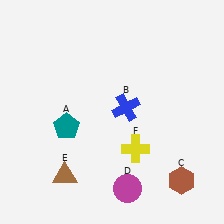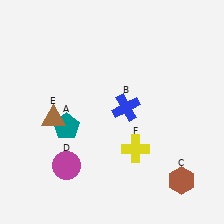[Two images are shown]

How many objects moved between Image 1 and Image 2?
2 objects moved between the two images.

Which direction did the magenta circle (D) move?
The magenta circle (D) moved left.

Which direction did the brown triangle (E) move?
The brown triangle (E) moved up.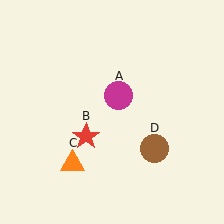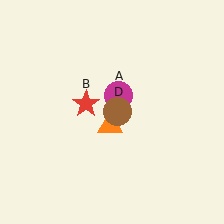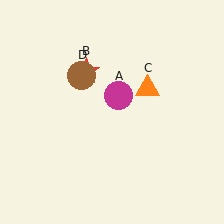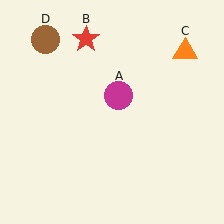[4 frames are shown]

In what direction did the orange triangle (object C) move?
The orange triangle (object C) moved up and to the right.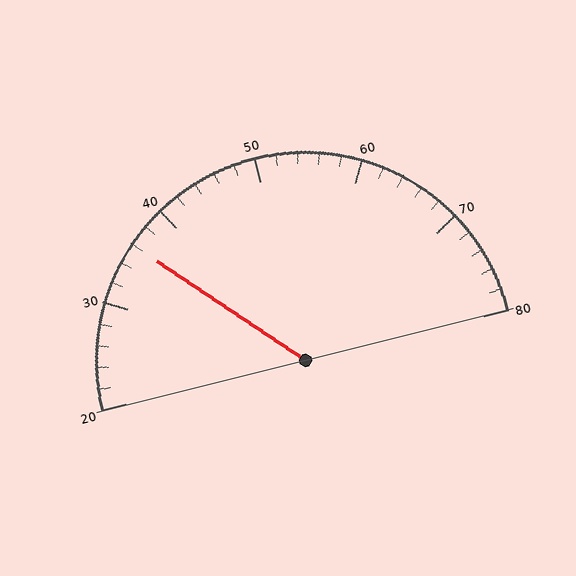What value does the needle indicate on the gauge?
The needle indicates approximately 36.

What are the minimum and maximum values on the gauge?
The gauge ranges from 20 to 80.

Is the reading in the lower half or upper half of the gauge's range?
The reading is in the lower half of the range (20 to 80).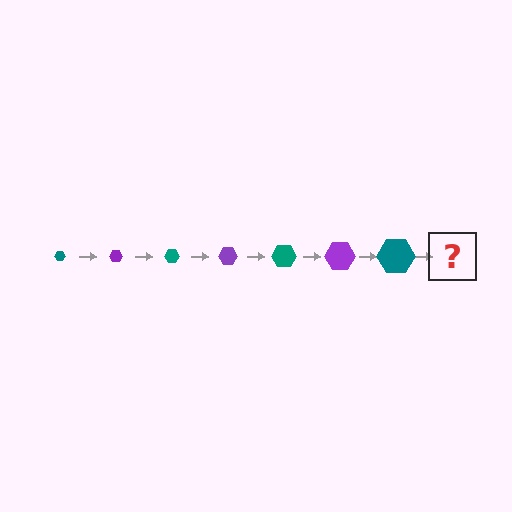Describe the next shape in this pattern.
It should be a purple hexagon, larger than the previous one.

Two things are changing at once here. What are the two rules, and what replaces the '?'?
The two rules are that the hexagon grows larger each step and the color cycles through teal and purple. The '?' should be a purple hexagon, larger than the previous one.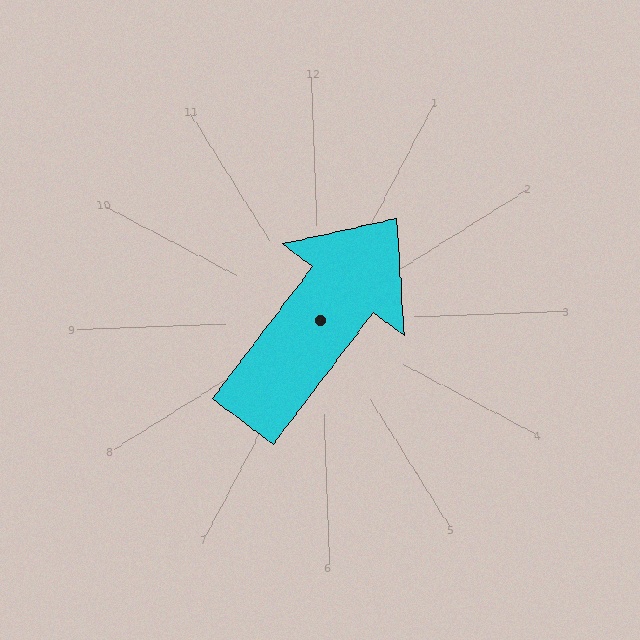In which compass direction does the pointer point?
Northeast.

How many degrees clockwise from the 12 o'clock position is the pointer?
Approximately 39 degrees.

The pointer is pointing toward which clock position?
Roughly 1 o'clock.